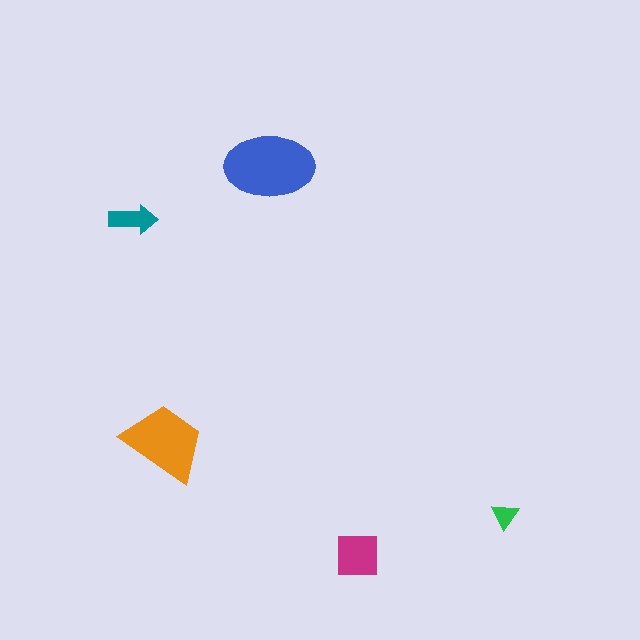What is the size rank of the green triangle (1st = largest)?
5th.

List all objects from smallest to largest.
The green triangle, the teal arrow, the magenta square, the orange trapezoid, the blue ellipse.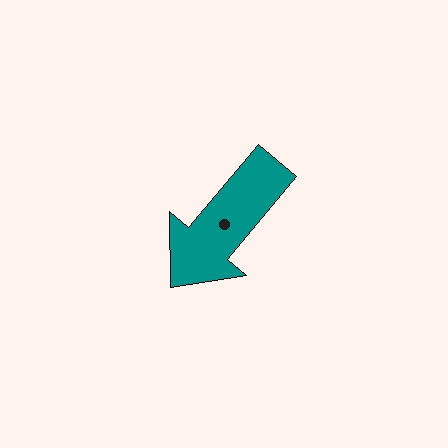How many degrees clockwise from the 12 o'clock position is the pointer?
Approximately 220 degrees.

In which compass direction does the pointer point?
Southwest.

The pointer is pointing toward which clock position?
Roughly 7 o'clock.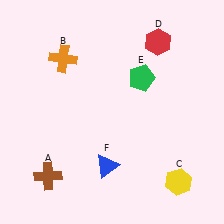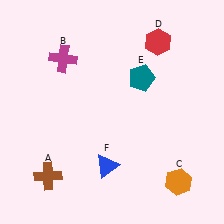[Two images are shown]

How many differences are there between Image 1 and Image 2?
There are 3 differences between the two images.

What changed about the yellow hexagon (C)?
In Image 1, C is yellow. In Image 2, it changed to orange.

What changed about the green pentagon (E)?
In Image 1, E is green. In Image 2, it changed to teal.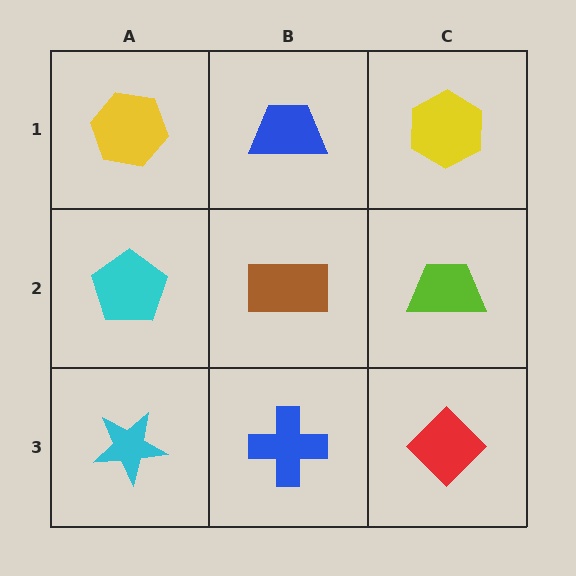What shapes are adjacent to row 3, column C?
A lime trapezoid (row 2, column C), a blue cross (row 3, column B).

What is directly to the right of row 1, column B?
A yellow hexagon.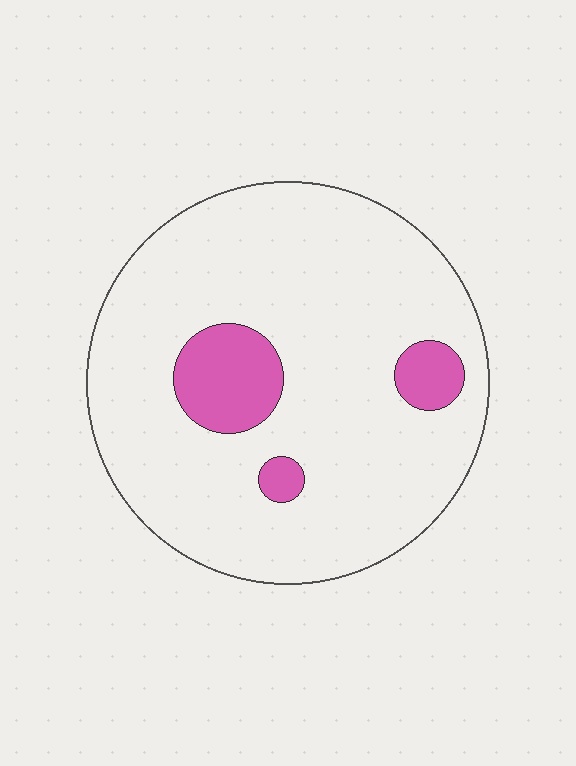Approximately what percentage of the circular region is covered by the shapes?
Approximately 10%.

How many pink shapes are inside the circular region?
3.